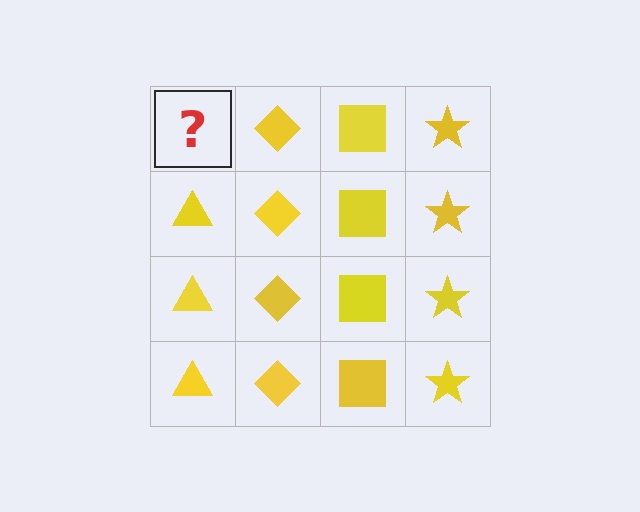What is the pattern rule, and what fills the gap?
The rule is that each column has a consistent shape. The gap should be filled with a yellow triangle.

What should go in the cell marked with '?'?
The missing cell should contain a yellow triangle.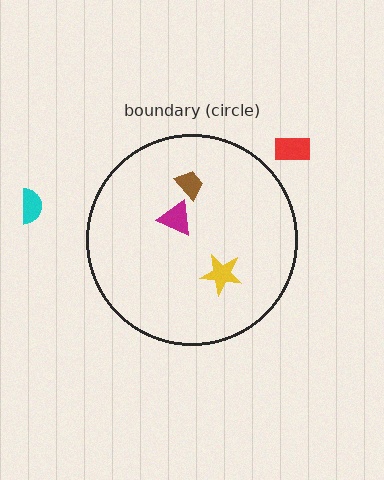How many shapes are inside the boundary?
3 inside, 2 outside.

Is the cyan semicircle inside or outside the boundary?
Outside.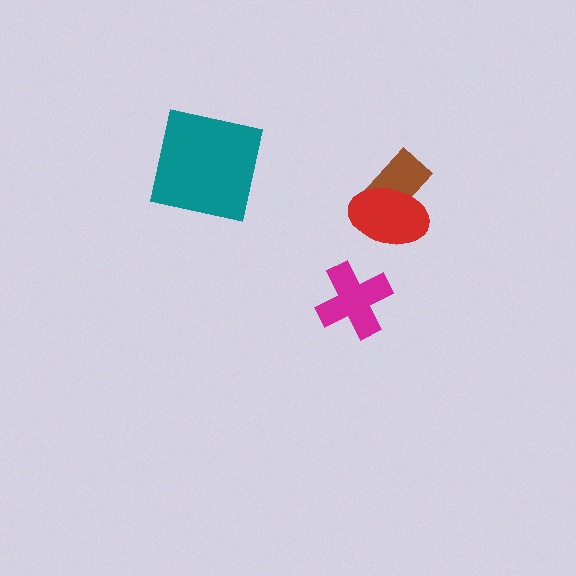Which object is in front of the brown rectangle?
The red ellipse is in front of the brown rectangle.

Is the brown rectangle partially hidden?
Yes, it is partially covered by another shape.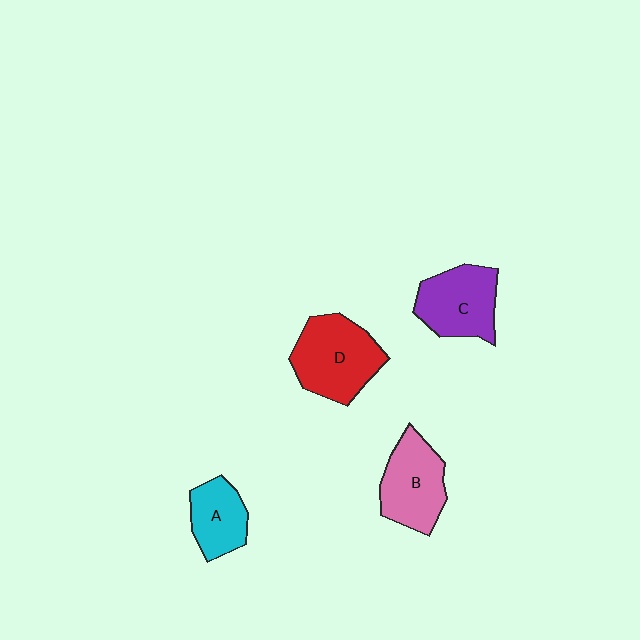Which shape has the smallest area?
Shape A (cyan).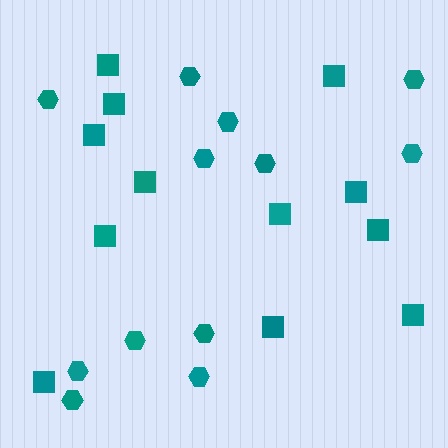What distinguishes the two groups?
There are 2 groups: one group of squares (12) and one group of hexagons (12).